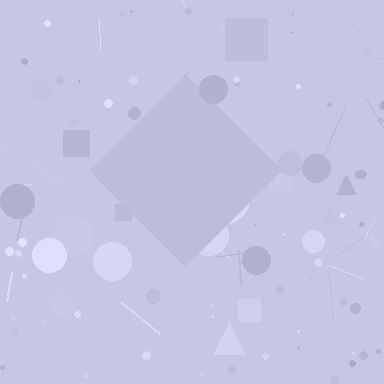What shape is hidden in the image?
A diamond is hidden in the image.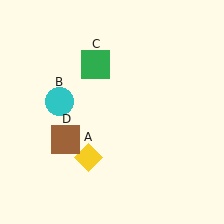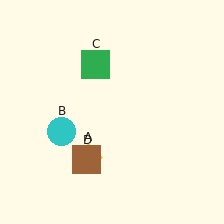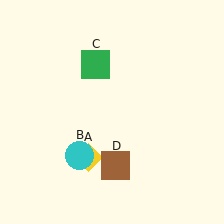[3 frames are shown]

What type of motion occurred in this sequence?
The cyan circle (object B), brown square (object D) rotated counterclockwise around the center of the scene.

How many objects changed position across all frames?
2 objects changed position: cyan circle (object B), brown square (object D).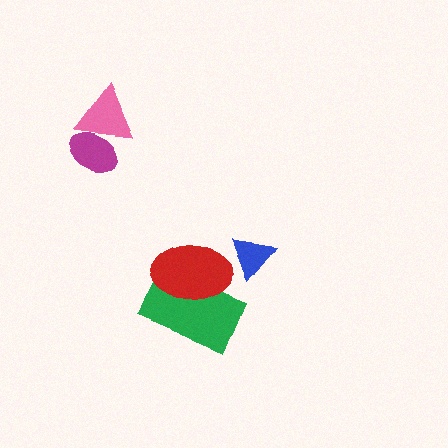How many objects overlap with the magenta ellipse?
1 object overlaps with the magenta ellipse.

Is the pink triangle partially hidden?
No, no other shape covers it.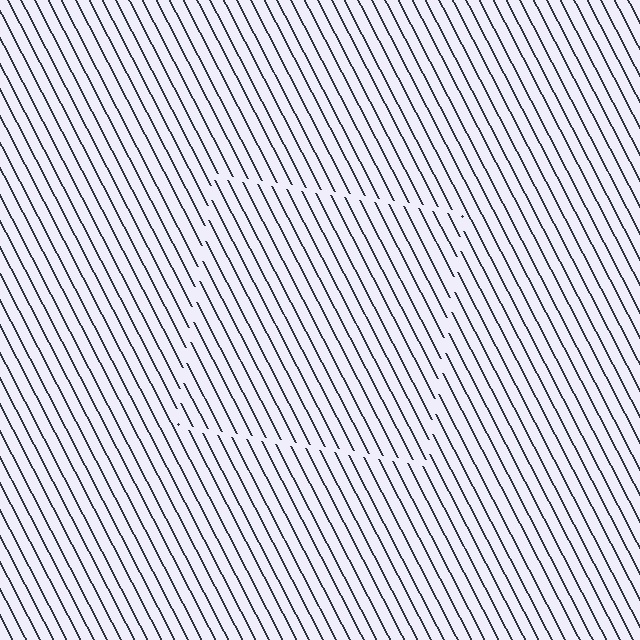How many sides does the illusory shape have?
4 sides — the line-ends trace a square.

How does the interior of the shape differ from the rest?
The interior of the shape contains the same grating, shifted by half a period — the contour is defined by the phase discontinuity where line-ends from the inner and outer gratings abut.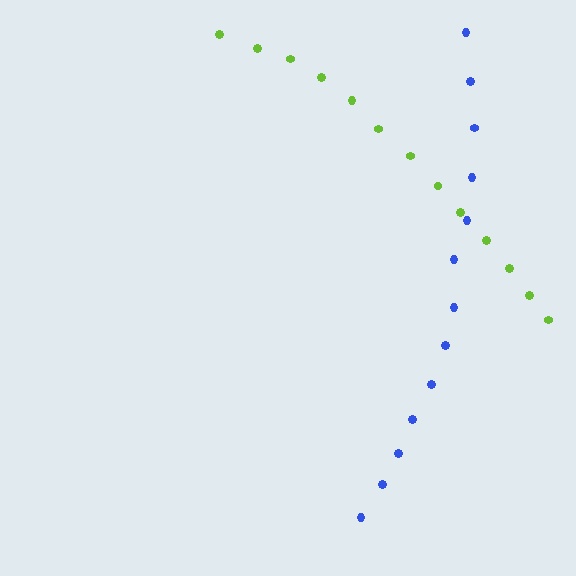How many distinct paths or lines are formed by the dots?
There are 2 distinct paths.